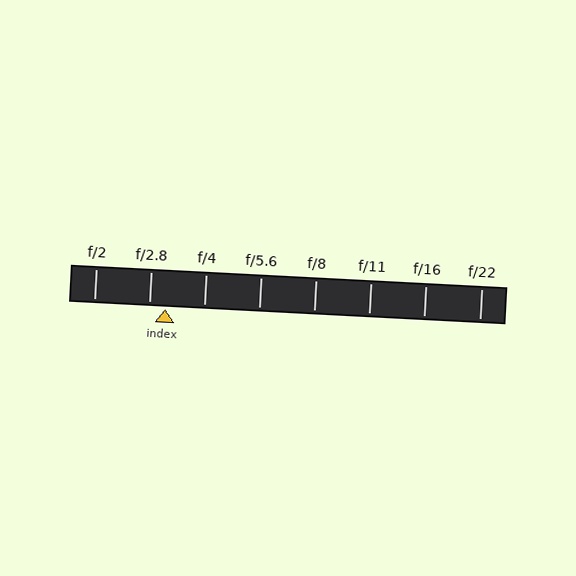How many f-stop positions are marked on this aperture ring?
There are 8 f-stop positions marked.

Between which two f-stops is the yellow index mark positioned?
The index mark is between f/2.8 and f/4.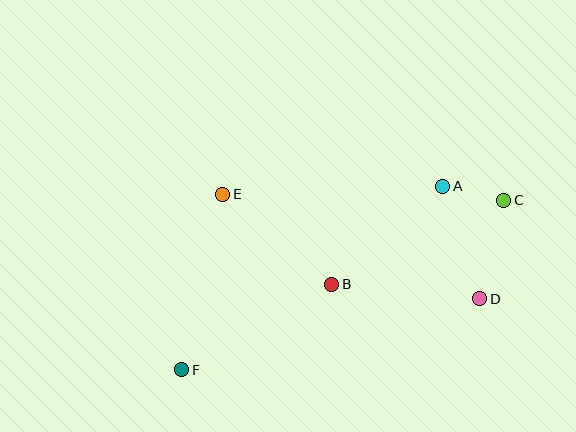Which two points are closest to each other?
Points A and C are closest to each other.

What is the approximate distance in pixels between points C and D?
The distance between C and D is approximately 101 pixels.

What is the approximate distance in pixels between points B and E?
The distance between B and E is approximately 141 pixels.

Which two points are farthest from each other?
Points C and F are farthest from each other.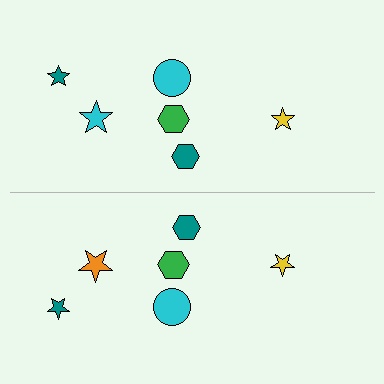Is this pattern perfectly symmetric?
No, the pattern is not perfectly symmetric. The orange star on the bottom side breaks the symmetry — its mirror counterpart is cyan.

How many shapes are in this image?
There are 12 shapes in this image.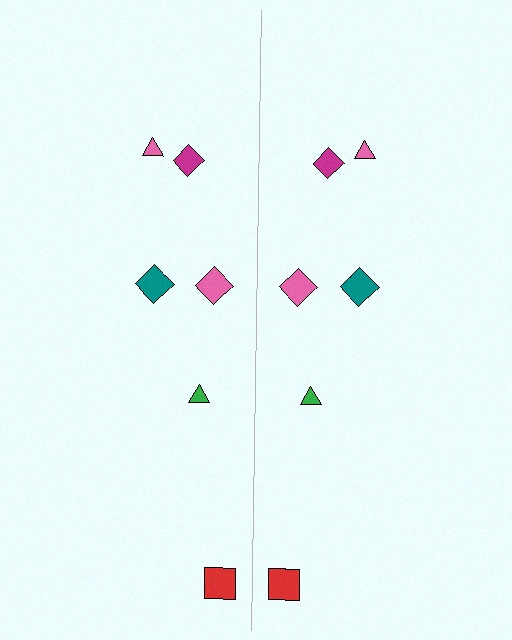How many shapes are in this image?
There are 12 shapes in this image.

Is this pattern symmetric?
Yes, this pattern has bilateral (reflection) symmetry.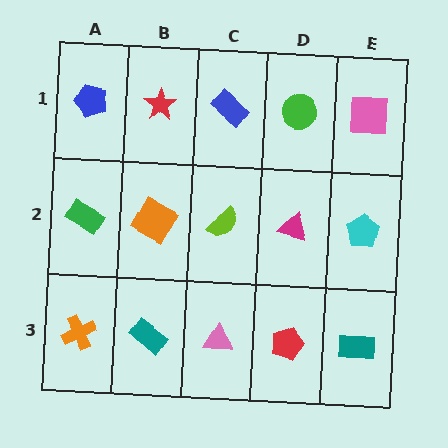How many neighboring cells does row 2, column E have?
3.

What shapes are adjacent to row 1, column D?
A magenta triangle (row 2, column D), a blue rectangle (row 1, column C), a pink square (row 1, column E).